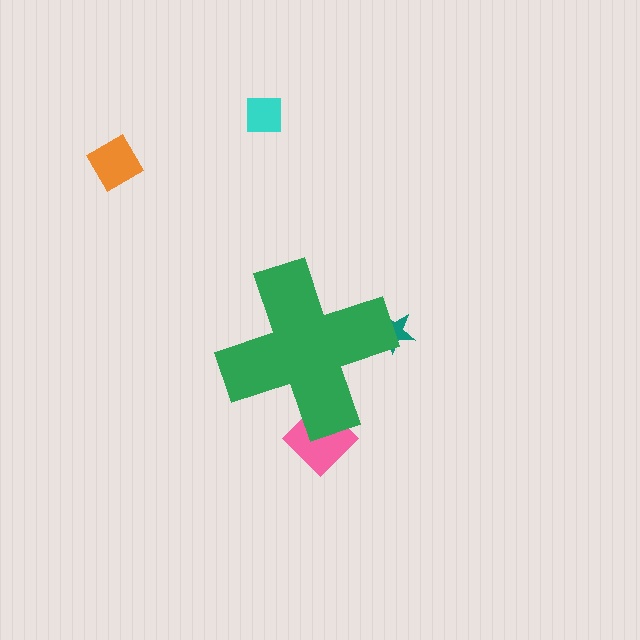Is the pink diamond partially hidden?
Yes, the pink diamond is partially hidden behind the green cross.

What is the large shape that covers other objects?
A green cross.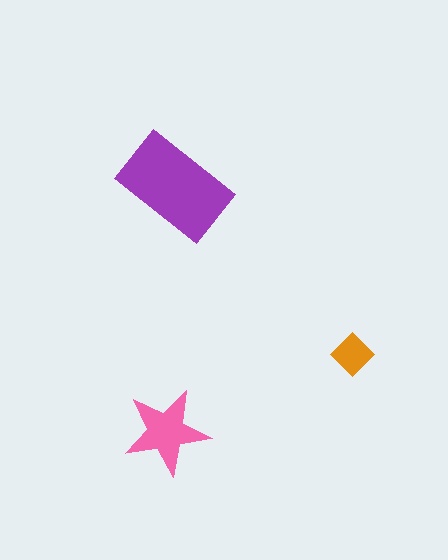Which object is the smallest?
The orange diamond.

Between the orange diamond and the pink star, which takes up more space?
The pink star.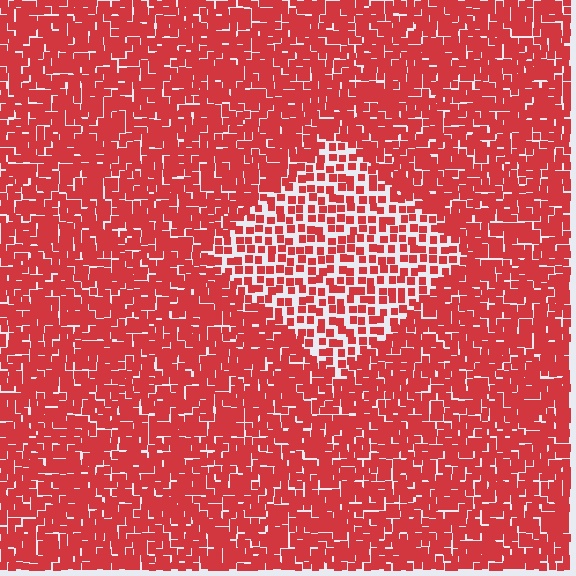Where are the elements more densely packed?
The elements are more densely packed outside the diamond boundary.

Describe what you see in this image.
The image contains small red elements arranged at two different densities. A diamond-shaped region is visible where the elements are less densely packed than the surrounding area.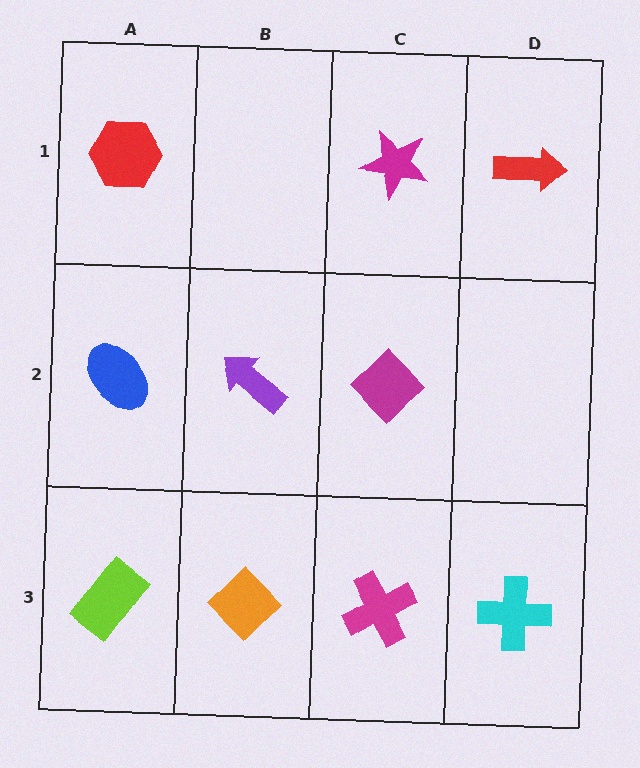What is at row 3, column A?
A lime rectangle.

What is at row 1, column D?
A red arrow.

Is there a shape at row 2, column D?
No, that cell is empty.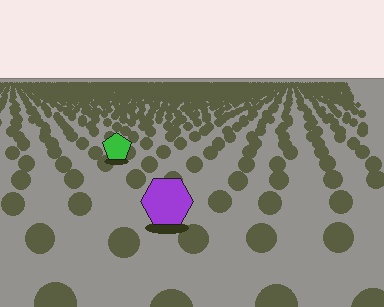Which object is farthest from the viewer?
The green pentagon is farthest from the viewer. It appears smaller and the ground texture around it is denser.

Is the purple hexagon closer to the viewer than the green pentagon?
Yes. The purple hexagon is closer — you can tell from the texture gradient: the ground texture is coarser near it.